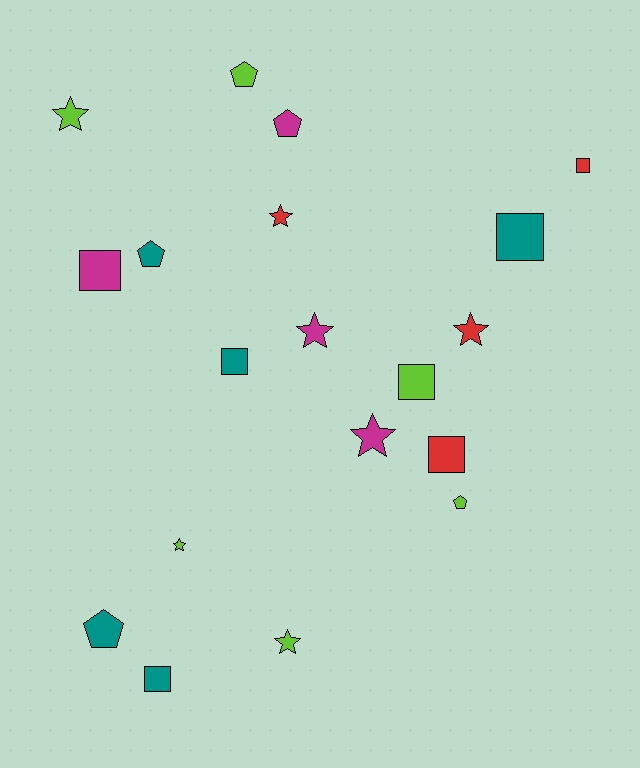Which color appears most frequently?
Lime, with 6 objects.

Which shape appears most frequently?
Star, with 7 objects.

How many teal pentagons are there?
There are 2 teal pentagons.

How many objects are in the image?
There are 19 objects.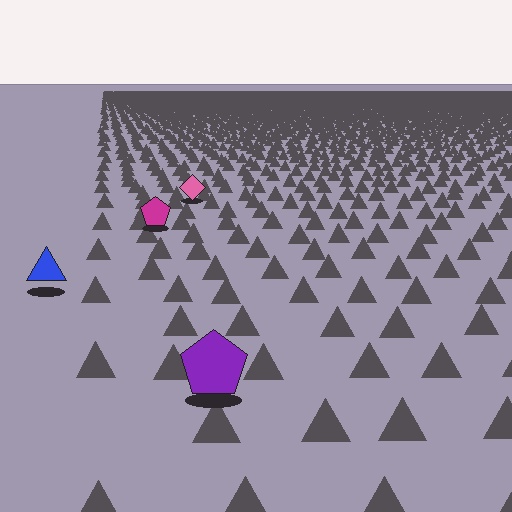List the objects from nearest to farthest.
From nearest to farthest: the purple pentagon, the blue triangle, the magenta pentagon, the pink diamond.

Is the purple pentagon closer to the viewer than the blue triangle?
Yes. The purple pentagon is closer — you can tell from the texture gradient: the ground texture is coarser near it.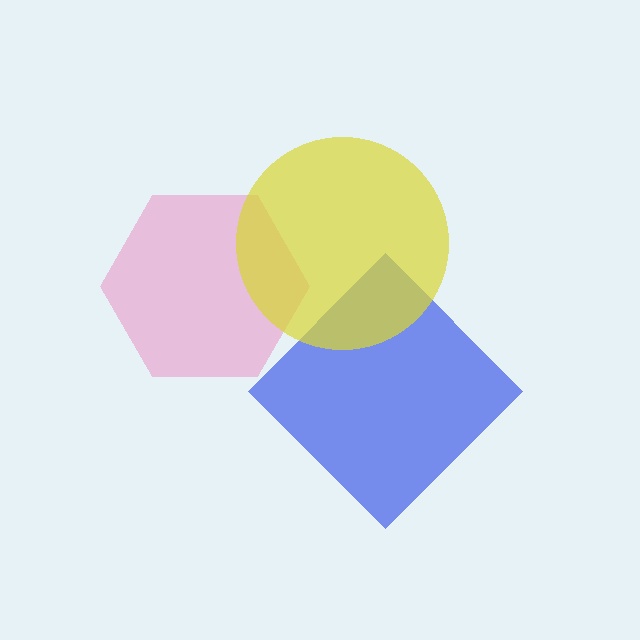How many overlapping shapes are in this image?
There are 3 overlapping shapes in the image.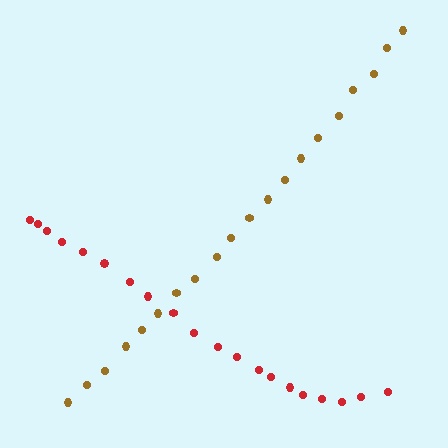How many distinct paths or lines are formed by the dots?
There are 2 distinct paths.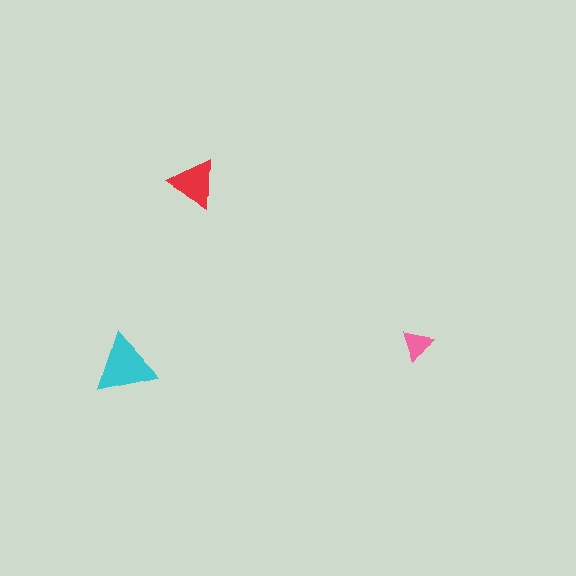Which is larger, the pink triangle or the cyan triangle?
The cyan one.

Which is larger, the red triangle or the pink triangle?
The red one.